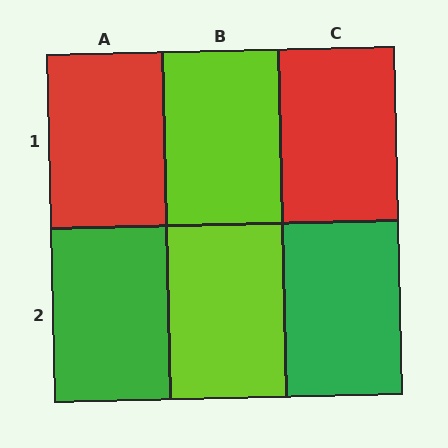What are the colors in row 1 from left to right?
Red, lime, red.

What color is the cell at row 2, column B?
Lime.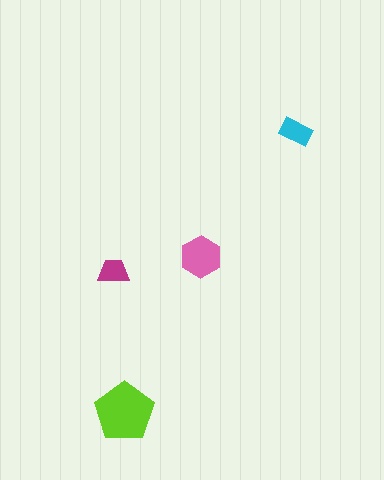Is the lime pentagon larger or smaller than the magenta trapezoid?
Larger.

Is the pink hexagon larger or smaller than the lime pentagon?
Smaller.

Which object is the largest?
The lime pentagon.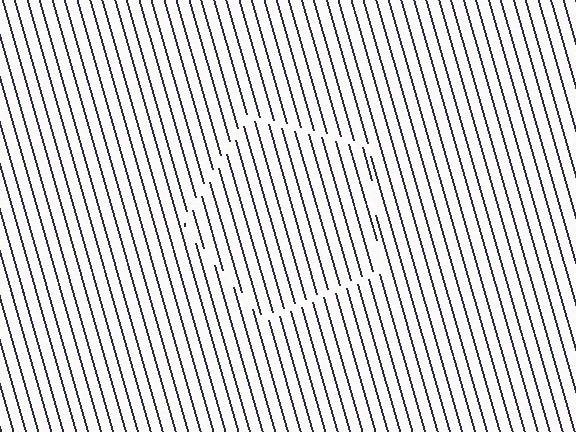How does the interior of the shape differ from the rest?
The interior of the shape contains the same grating, shifted by half a period — the contour is defined by the phase discontinuity where line-ends from the inner and outer gratings abut.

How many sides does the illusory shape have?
5 sides — the line-ends trace a pentagon.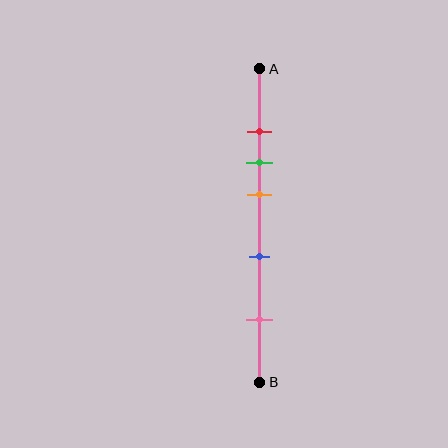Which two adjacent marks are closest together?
The red and green marks are the closest adjacent pair.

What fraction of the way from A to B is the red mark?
The red mark is approximately 20% (0.2) of the way from A to B.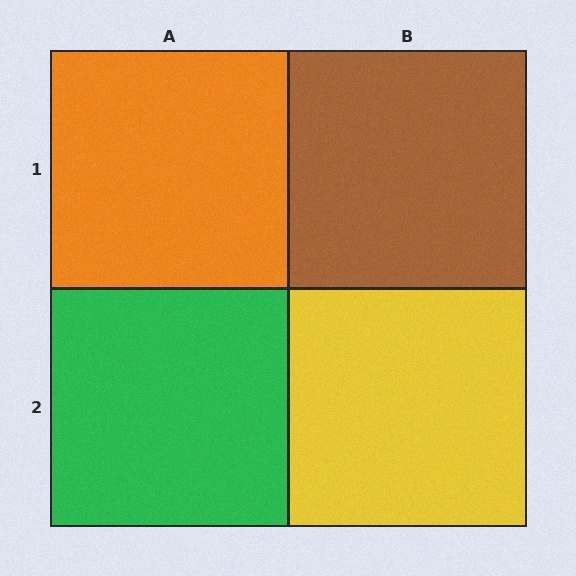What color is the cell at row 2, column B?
Yellow.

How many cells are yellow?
1 cell is yellow.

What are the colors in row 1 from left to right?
Orange, brown.